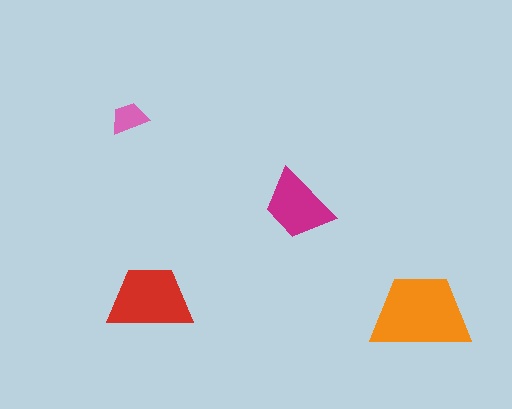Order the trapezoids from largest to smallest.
the orange one, the red one, the magenta one, the pink one.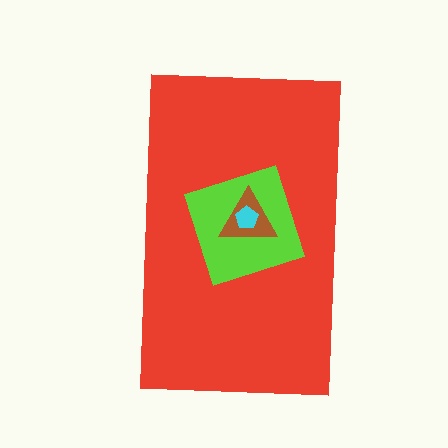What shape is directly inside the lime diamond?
The brown triangle.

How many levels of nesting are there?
4.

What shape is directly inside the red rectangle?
The lime diamond.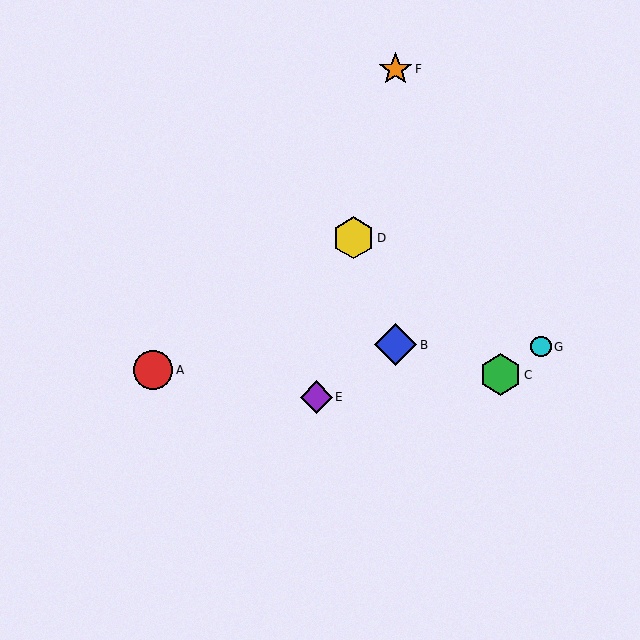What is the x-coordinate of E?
Object E is at x≈316.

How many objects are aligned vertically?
2 objects (B, F) are aligned vertically.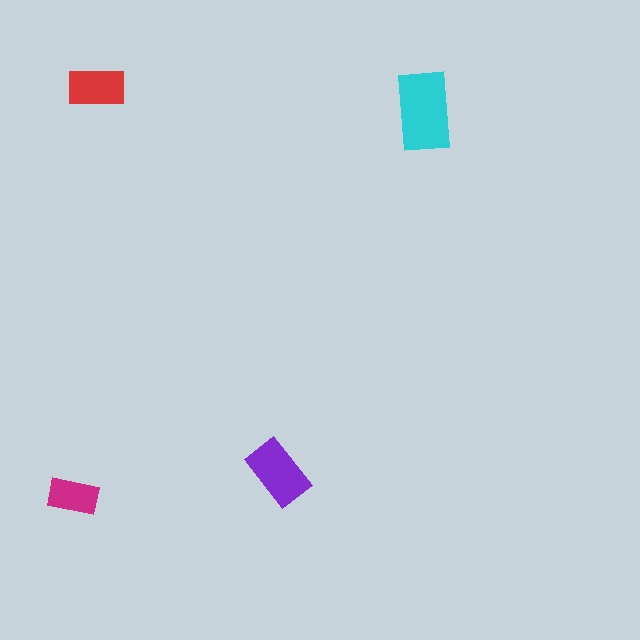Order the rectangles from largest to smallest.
the cyan one, the purple one, the red one, the magenta one.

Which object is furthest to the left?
The magenta rectangle is leftmost.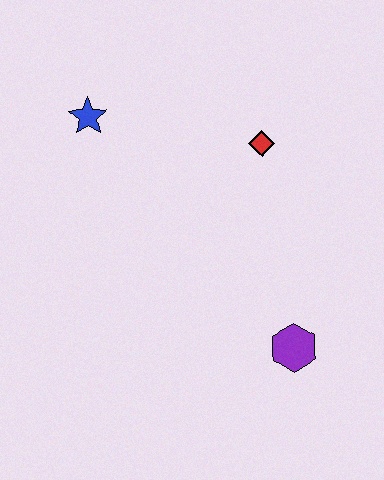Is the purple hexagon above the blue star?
No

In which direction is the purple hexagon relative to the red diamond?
The purple hexagon is below the red diamond.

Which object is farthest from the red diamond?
The purple hexagon is farthest from the red diamond.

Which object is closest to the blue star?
The red diamond is closest to the blue star.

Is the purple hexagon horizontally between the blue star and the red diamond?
No